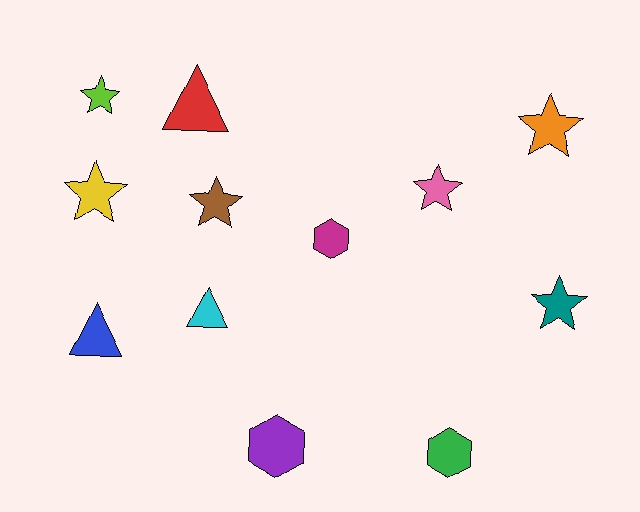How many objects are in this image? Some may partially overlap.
There are 12 objects.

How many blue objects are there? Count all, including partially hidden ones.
There is 1 blue object.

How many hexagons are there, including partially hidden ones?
There are 3 hexagons.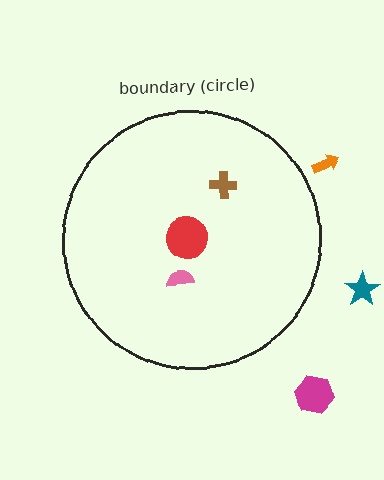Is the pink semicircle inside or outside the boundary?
Inside.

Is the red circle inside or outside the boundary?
Inside.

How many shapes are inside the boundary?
3 inside, 3 outside.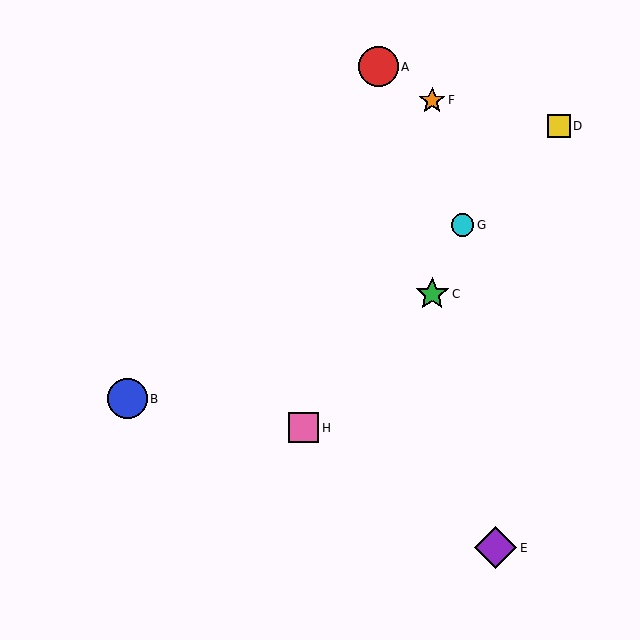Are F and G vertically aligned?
No, F is at x≈432 and G is at x≈462.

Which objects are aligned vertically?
Objects C, F are aligned vertically.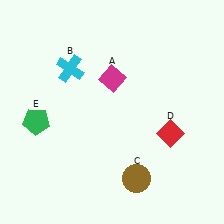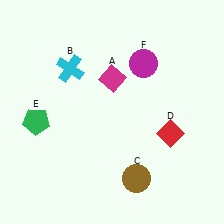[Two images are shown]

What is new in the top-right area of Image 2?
A magenta circle (F) was added in the top-right area of Image 2.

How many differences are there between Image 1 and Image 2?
There is 1 difference between the two images.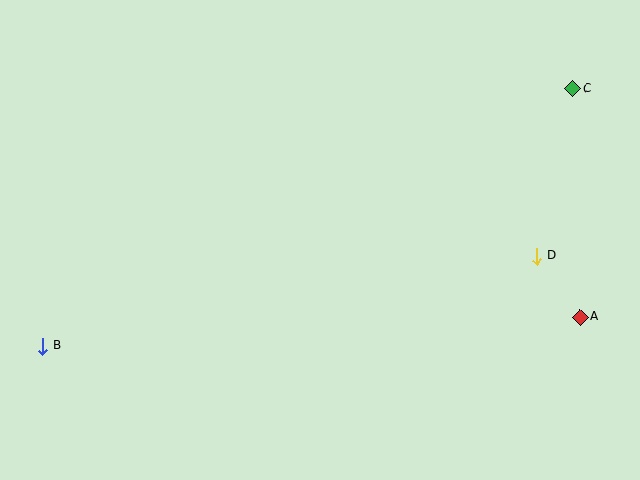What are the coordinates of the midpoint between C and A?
The midpoint between C and A is at (576, 203).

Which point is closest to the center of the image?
Point D at (537, 256) is closest to the center.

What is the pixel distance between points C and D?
The distance between C and D is 171 pixels.